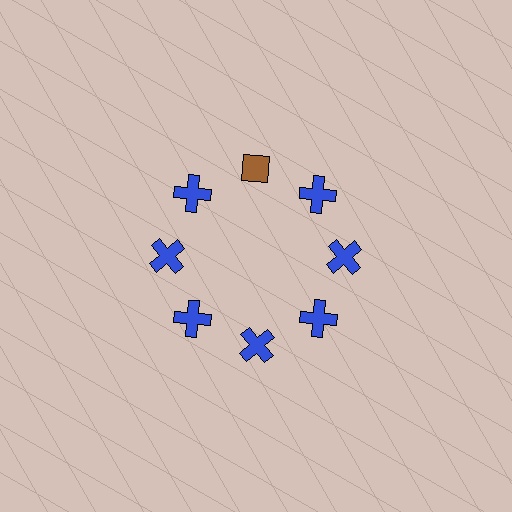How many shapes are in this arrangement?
There are 8 shapes arranged in a ring pattern.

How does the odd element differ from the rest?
It differs in both color (brown instead of blue) and shape (diamond instead of cross).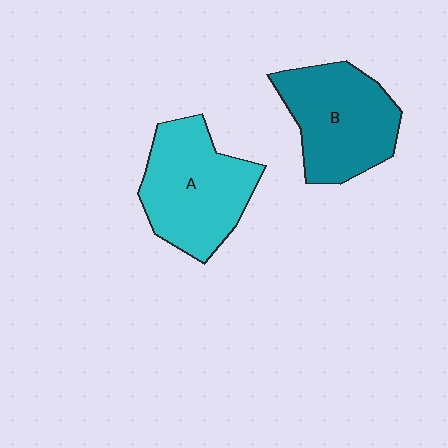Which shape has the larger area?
Shape A (cyan).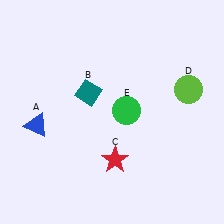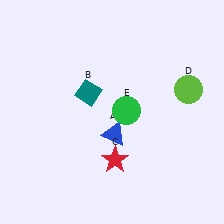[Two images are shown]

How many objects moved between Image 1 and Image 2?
1 object moved between the two images.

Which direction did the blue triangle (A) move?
The blue triangle (A) moved right.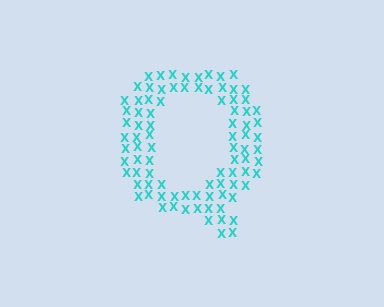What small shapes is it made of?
It is made of small letter X's.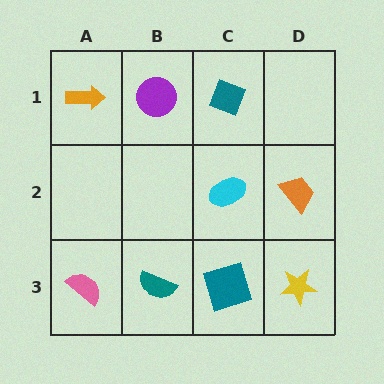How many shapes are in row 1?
3 shapes.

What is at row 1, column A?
An orange arrow.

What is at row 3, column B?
A teal semicircle.